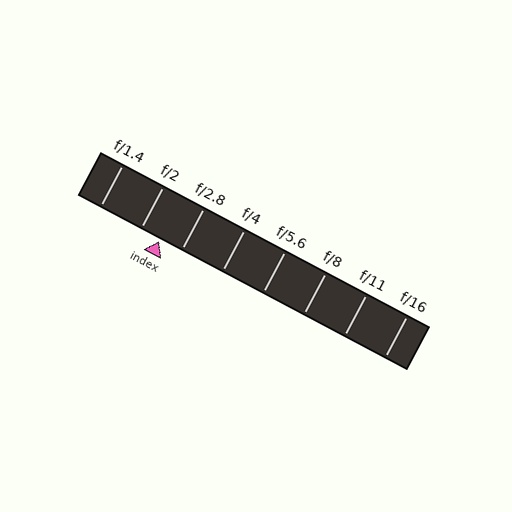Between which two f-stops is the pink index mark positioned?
The index mark is between f/2 and f/2.8.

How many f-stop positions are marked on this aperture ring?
There are 8 f-stop positions marked.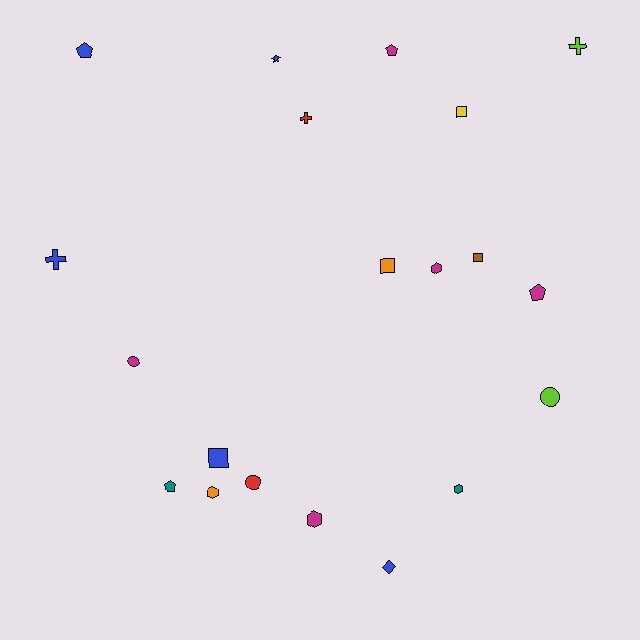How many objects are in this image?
There are 20 objects.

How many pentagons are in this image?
There are 4 pentagons.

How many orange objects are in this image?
There are 2 orange objects.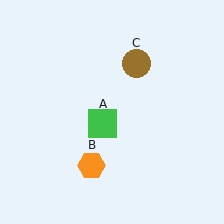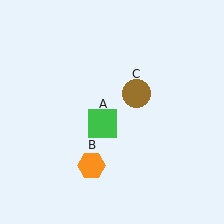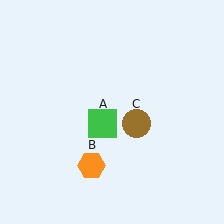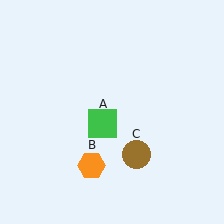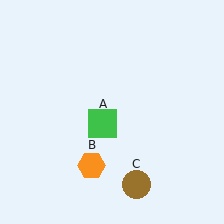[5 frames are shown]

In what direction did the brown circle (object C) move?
The brown circle (object C) moved down.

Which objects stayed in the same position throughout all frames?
Green square (object A) and orange hexagon (object B) remained stationary.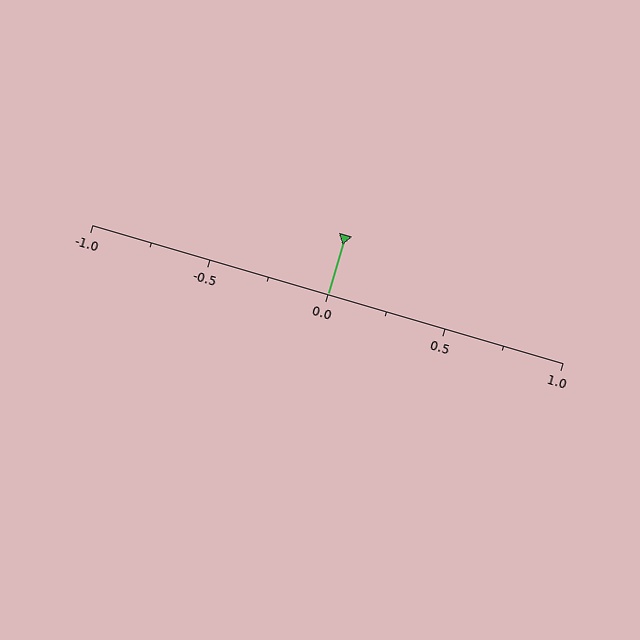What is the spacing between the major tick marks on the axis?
The major ticks are spaced 0.5 apart.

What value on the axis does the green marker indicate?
The marker indicates approximately 0.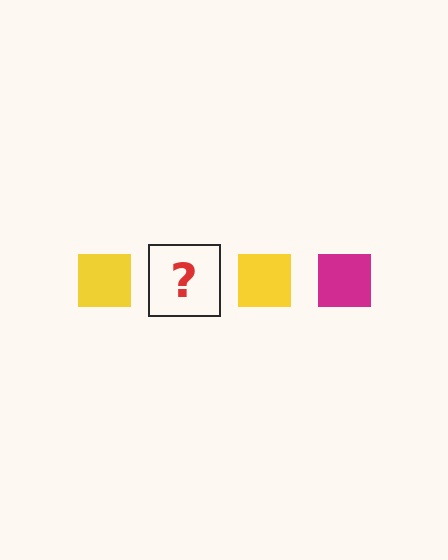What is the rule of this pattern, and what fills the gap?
The rule is that the pattern cycles through yellow, magenta squares. The gap should be filled with a magenta square.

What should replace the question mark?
The question mark should be replaced with a magenta square.